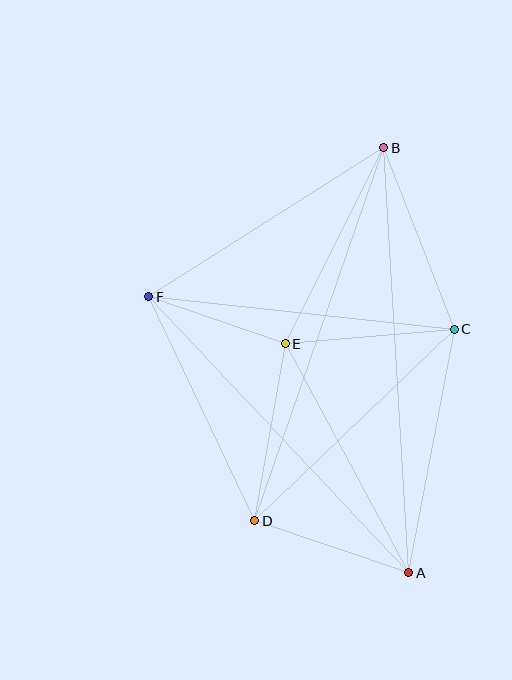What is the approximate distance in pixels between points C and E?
The distance between C and E is approximately 169 pixels.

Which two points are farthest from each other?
Points A and B are farthest from each other.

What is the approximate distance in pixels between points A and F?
The distance between A and F is approximately 379 pixels.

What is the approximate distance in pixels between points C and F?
The distance between C and F is approximately 307 pixels.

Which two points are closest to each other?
Points E and F are closest to each other.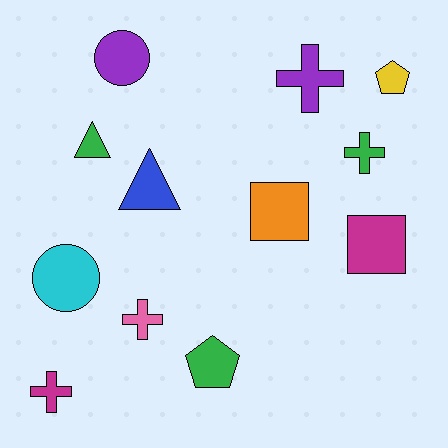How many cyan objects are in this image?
There is 1 cyan object.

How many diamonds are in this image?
There are no diamonds.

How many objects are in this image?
There are 12 objects.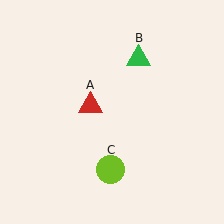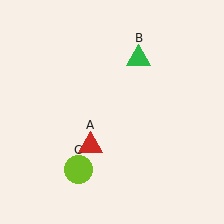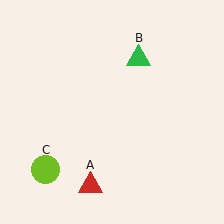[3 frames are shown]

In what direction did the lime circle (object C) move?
The lime circle (object C) moved left.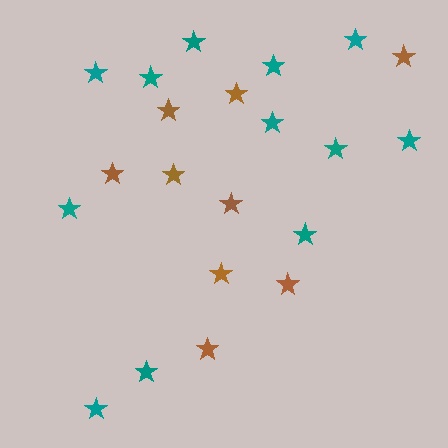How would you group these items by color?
There are 2 groups: one group of teal stars (12) and one group of brown stars (9).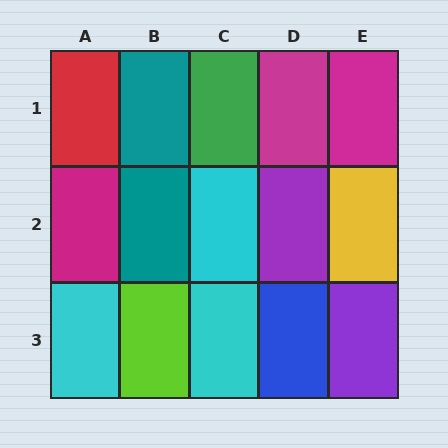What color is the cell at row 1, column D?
Magenta.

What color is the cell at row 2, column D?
Purple.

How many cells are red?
1 cell is red.